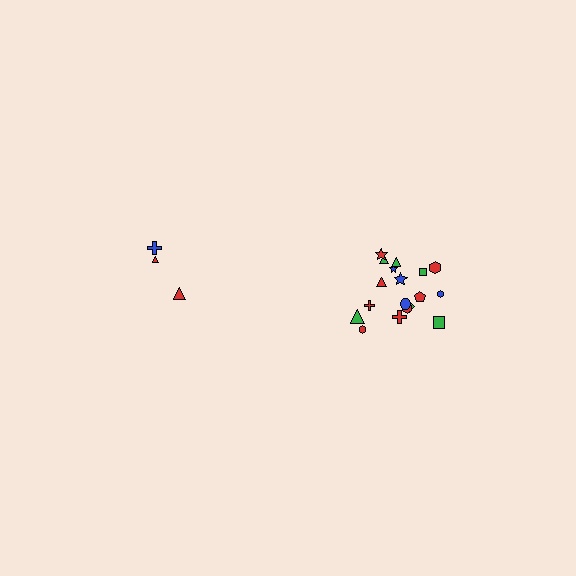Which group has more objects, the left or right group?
The right group.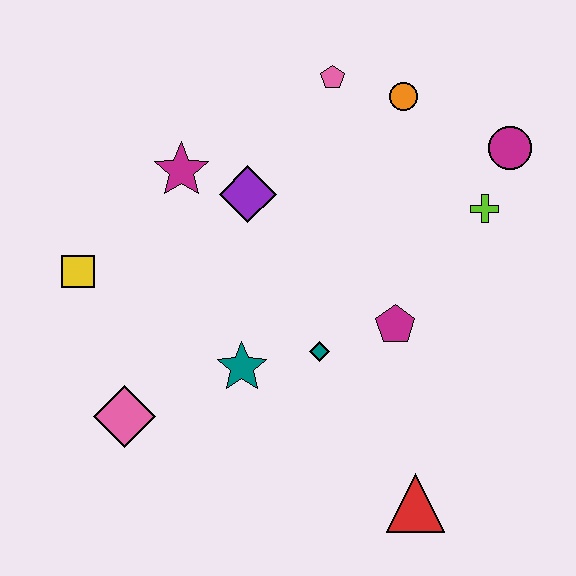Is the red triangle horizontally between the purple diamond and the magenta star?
No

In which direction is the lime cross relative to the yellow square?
The lime cross is to the right of the yellow square.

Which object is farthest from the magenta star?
The red triangle is farthest from the magenta star.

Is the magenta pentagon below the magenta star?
Yes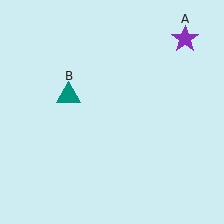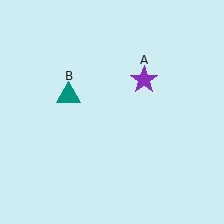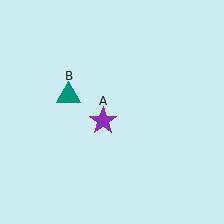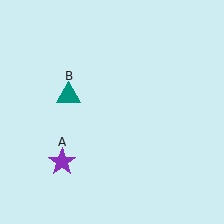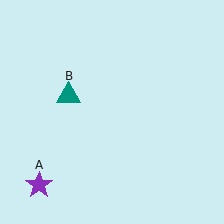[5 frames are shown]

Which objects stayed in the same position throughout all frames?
Teal triangle (object B) remained stationary.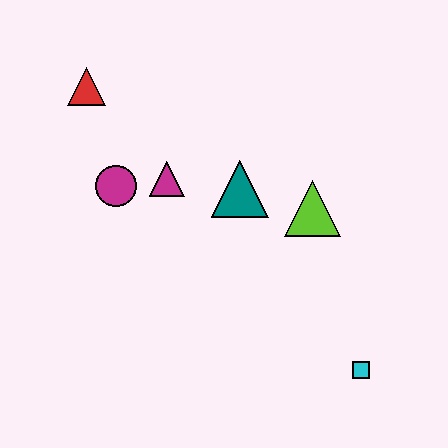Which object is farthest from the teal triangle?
The cyan square is farthest from the teal triangle.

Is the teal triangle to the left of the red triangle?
No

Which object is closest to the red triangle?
The magenta circle is closest to the red triangle.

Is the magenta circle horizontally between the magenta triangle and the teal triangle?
No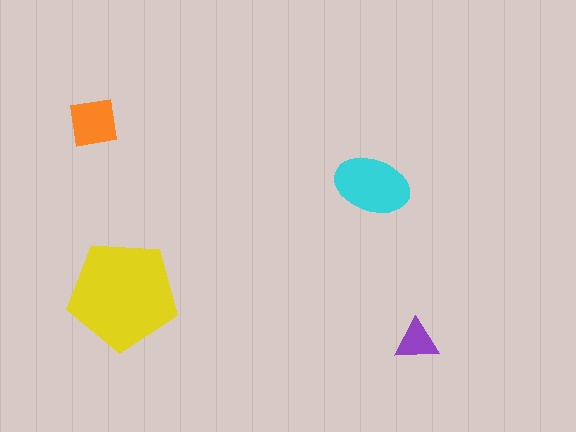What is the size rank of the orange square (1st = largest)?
3rd.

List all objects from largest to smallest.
The yellow pentagon, the cyan ellipse, the orange square, the purple triangle.